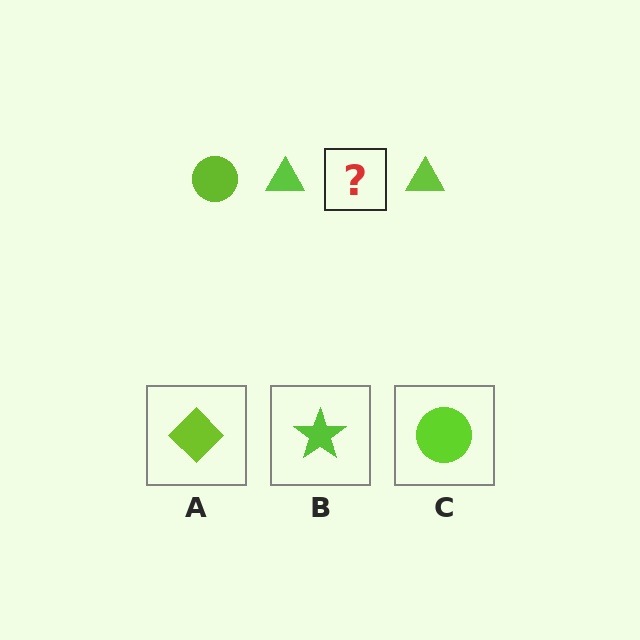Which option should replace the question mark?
Option C.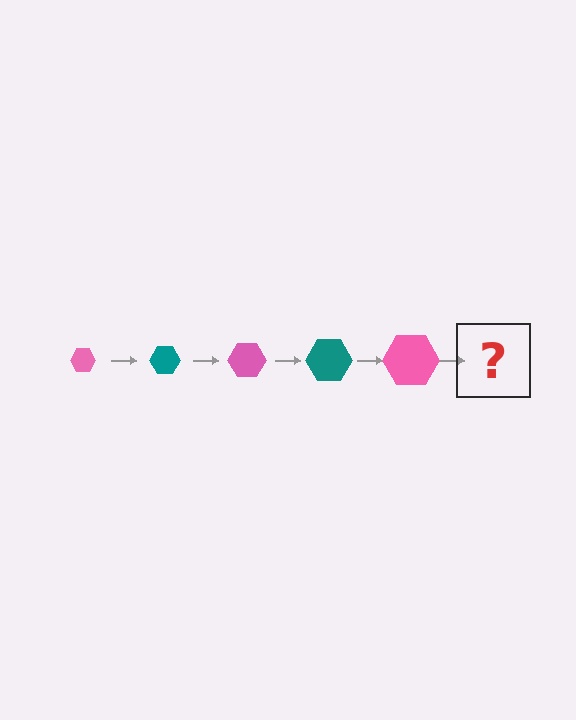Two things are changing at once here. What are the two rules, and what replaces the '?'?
The two rules are that the hexagon grows larger each step and the color cycles through pink and teal. The '?' should be a teal hexagon, larger than the previous one.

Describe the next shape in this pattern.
It should be a teal hexagon, larger than the previous one.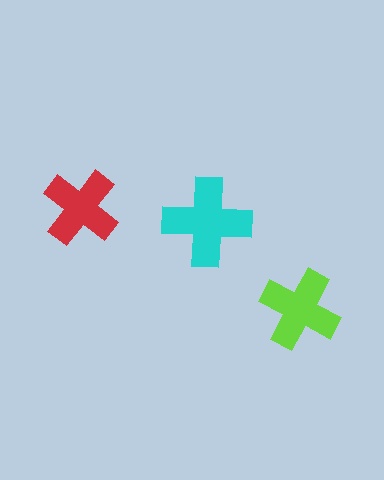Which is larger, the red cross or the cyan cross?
The cyan one.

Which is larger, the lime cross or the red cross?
The lime one.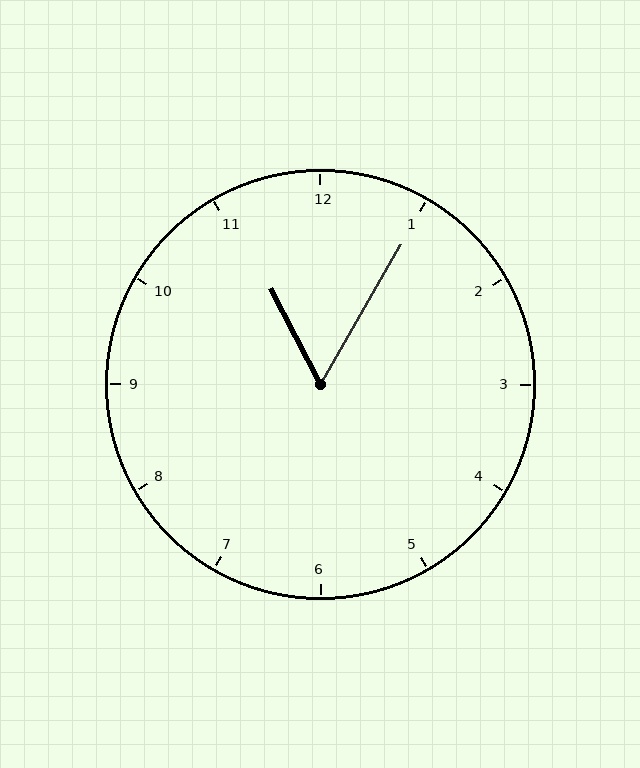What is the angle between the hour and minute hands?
Approximately 58 degrees.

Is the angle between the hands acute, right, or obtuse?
It is acute.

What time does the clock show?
11:05.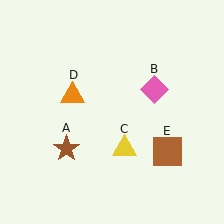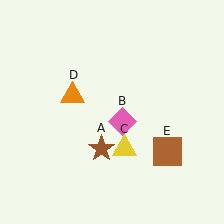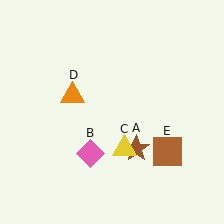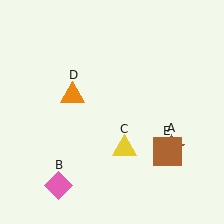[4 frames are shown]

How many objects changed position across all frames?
2 objects changed position: brown star (object A), pink diamond (object B).